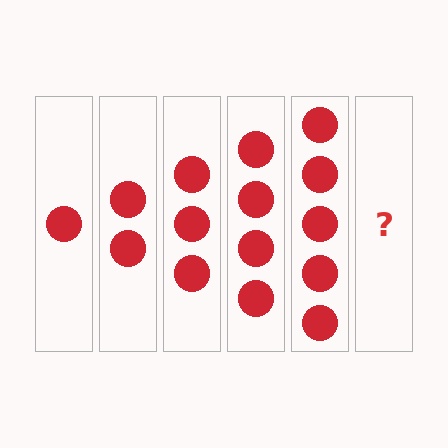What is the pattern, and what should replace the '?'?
The pattern is that each step adds one more circle. The '?' should be 6 circles.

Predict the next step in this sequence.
The next step is 6 circles.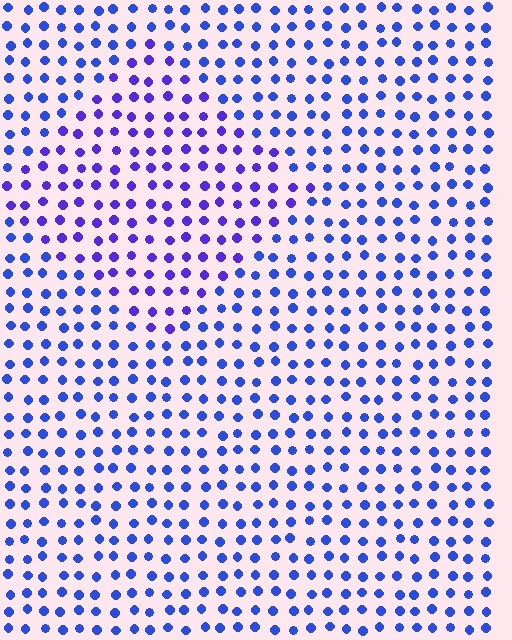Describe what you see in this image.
The image is filled with small blue elements in a uniform arrangement. A diamond-shaped region is visible where the elements are tinted to a slightly different hue, forming a subtle color boundary.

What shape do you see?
I see a diamond.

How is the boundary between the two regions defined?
The boundary is defined purely by a slight shift in hue (about 26 degrees). Spacing, size, and orientation are identical on both sides.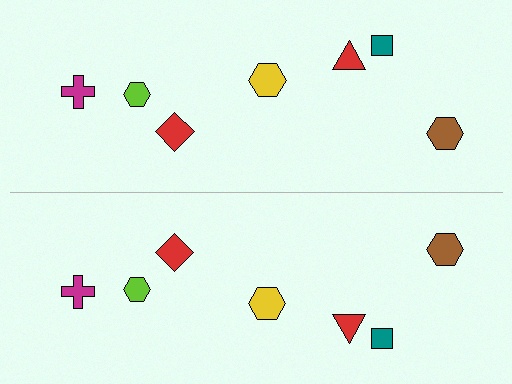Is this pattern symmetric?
Yes, this pattern has bilateral (reflection) symmetry.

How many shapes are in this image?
There are 14 shapes in this image.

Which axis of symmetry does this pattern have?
The pattern has a horizontal axis of symmetry running through the center of the image.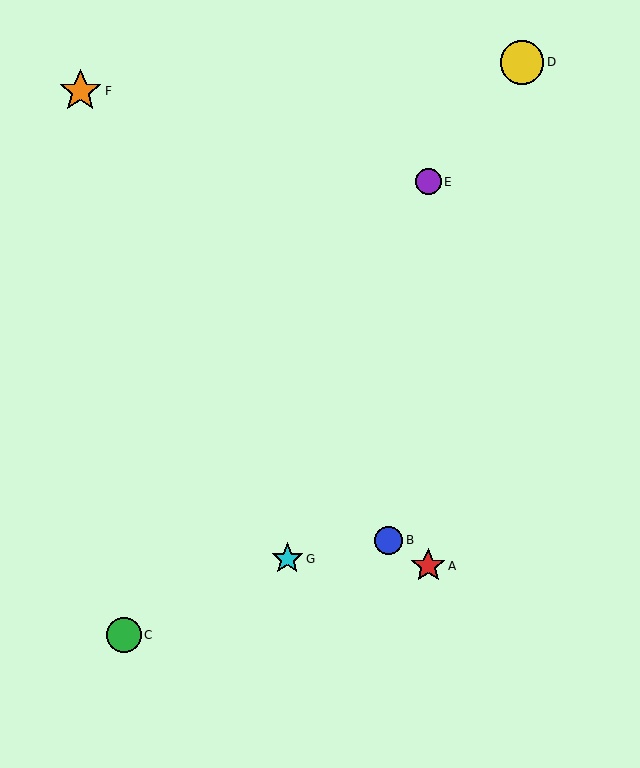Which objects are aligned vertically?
Objects A, E are aligned vertically.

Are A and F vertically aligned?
No, A is at x≈428 and F is at x≈80.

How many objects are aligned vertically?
2 objects (A, E) are aligned vertically.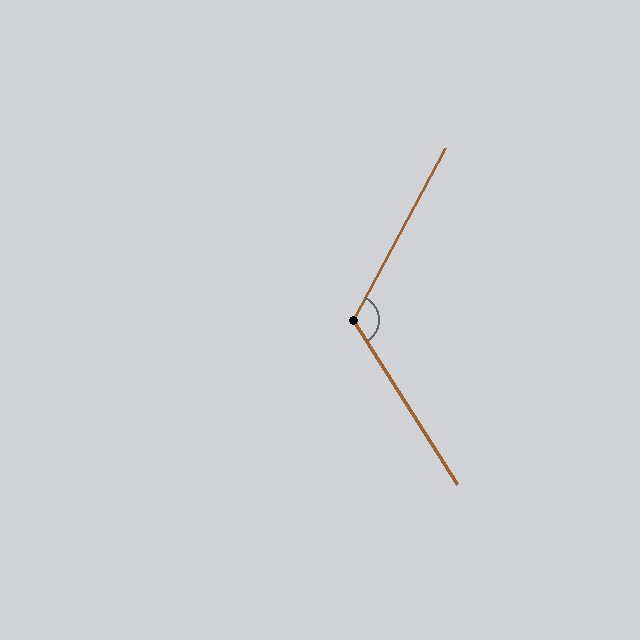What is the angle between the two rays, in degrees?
Approximately 120 degrees.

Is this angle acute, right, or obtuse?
It is obtuse.